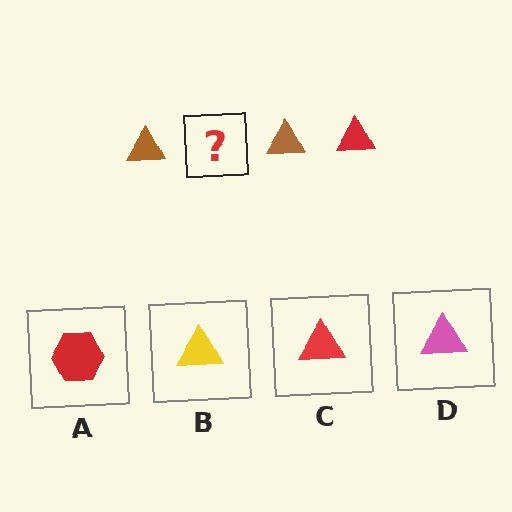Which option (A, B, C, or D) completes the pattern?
C.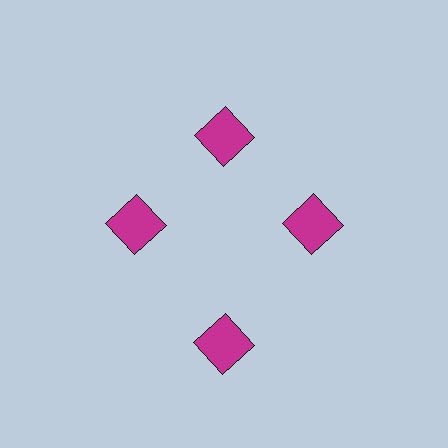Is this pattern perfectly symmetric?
No. The 4 magenta squares are arranged in a ring, but one element near the 6 o'clock position is pushed outward from the center, breaking the 4-fold rotational symmetry.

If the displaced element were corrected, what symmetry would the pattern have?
It would have 4-fold rotational symmetry — the pattern would map onto itself every 90 degrees.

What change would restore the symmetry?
The symmetry would be restored by moving it inward, back onto the ring so that all 4 squares sit at equal angles and equal distance from the center.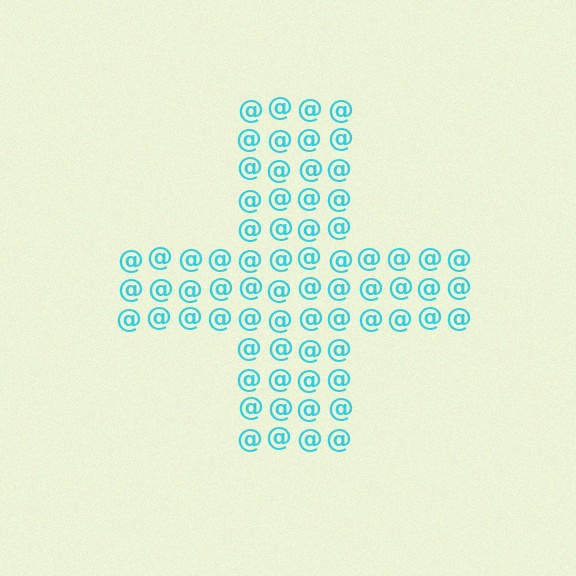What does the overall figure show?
The overall figure shows a cross.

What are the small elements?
The small elements are at signs.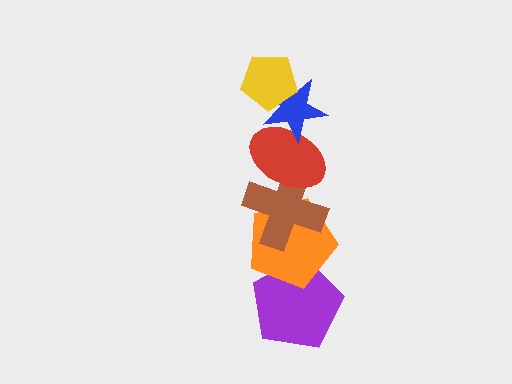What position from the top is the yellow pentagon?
The yellow pentagon is 1st from the top.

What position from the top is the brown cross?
The brown cross is 4th from the top.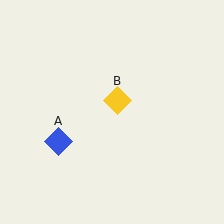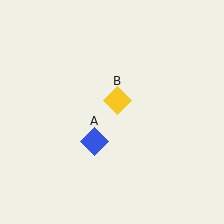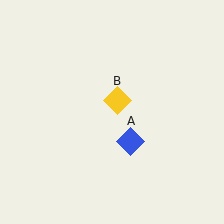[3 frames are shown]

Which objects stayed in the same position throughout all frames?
Yellow diamond (object B) remained stationary.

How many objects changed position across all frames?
1 object changed position: blue diamond (object A).